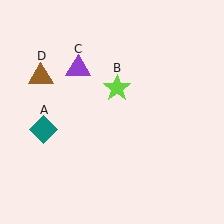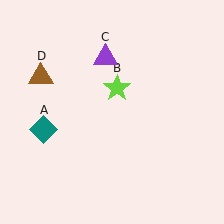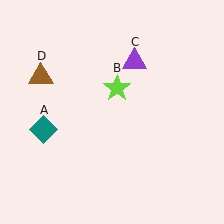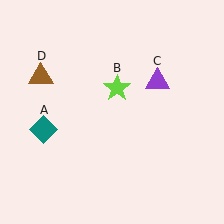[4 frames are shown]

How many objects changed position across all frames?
1 object changed position: purple triangle (object C).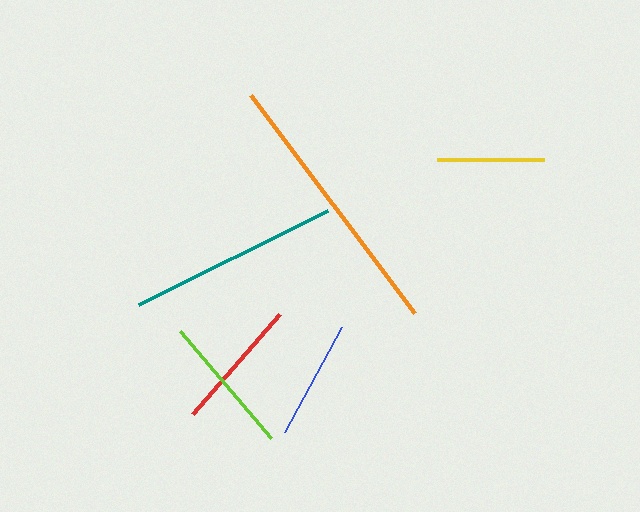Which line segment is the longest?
The orange line is the longest at approximately 273 pixels.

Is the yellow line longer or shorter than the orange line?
The orange line is longer than the yellow line.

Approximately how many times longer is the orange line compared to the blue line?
The orange line is approximately 2.3 times the length of the blue line.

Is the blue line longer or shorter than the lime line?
The lime line is longer than the blue line.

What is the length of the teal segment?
The teal segment is approximately 212 pixels long.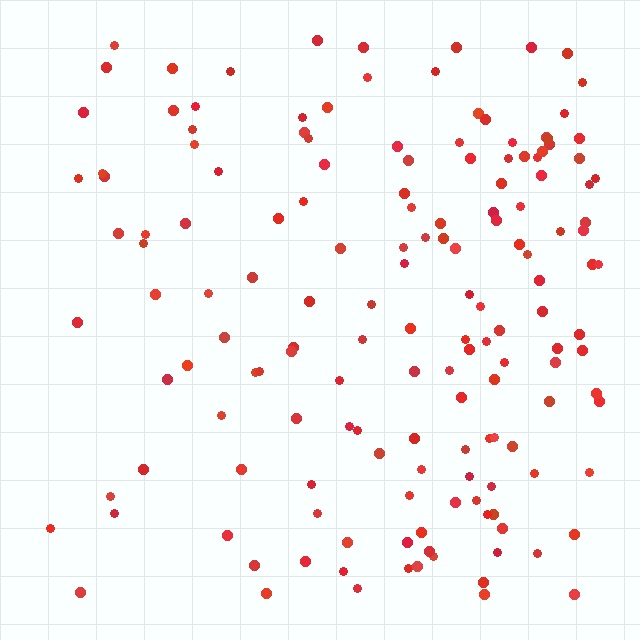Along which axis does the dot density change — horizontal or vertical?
Horizontal.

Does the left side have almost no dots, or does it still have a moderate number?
Still a moderate number, just noticeably fewer than the right.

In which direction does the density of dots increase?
From left to right, with the right side densest.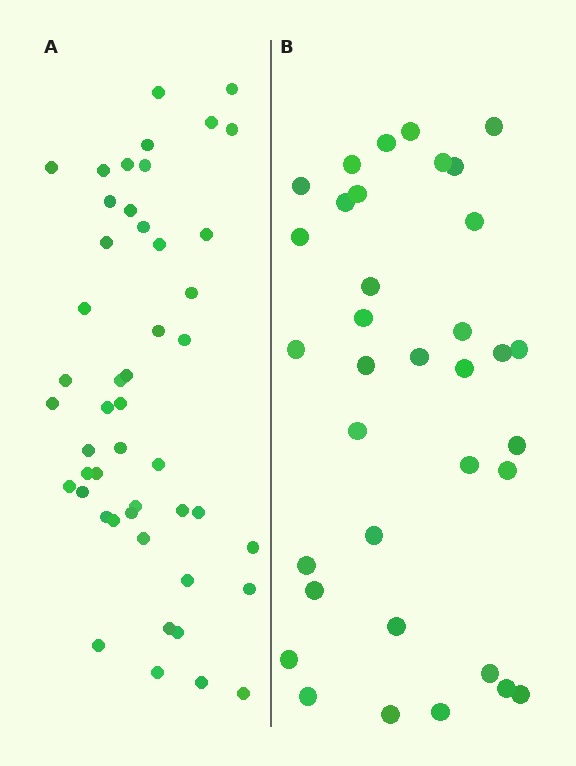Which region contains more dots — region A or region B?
Region A (the left region) has more dots.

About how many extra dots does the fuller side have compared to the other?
Region A has approximately 15 more dots than region B.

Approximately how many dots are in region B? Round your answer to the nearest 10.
About 40 dots. (The exact count is 35, which rounds to 40.)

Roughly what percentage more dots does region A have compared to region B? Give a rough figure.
About 35% more.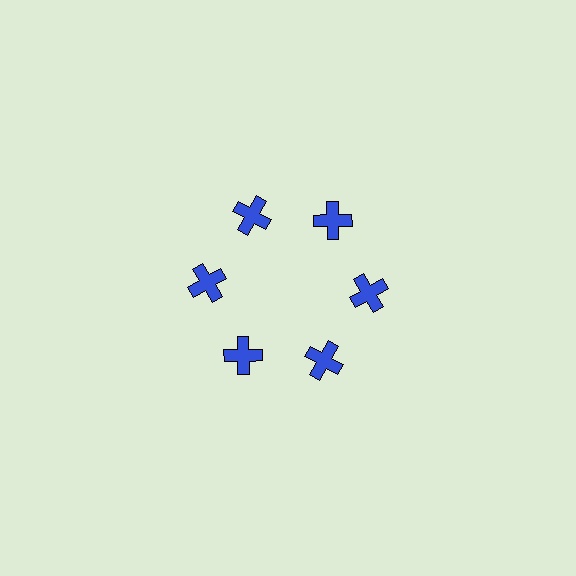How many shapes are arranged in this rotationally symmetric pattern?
There are 6 shapes, arranged in 6 groups of 1.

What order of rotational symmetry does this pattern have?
This pattern has 6-fold rotational symmetry.